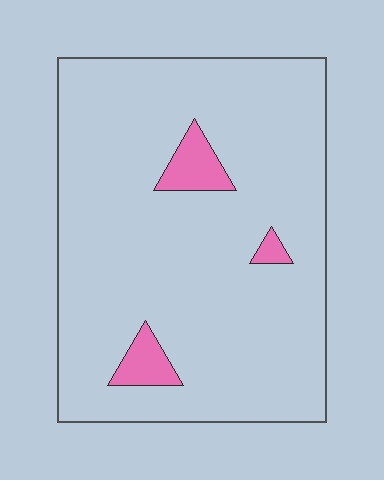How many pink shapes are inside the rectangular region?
3.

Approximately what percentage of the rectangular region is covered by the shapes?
Approximately 5%.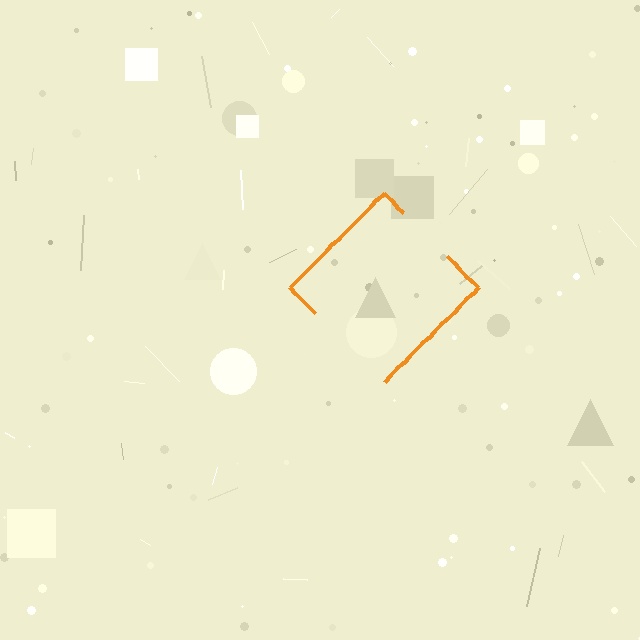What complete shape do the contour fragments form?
The contour fragments form a diamond.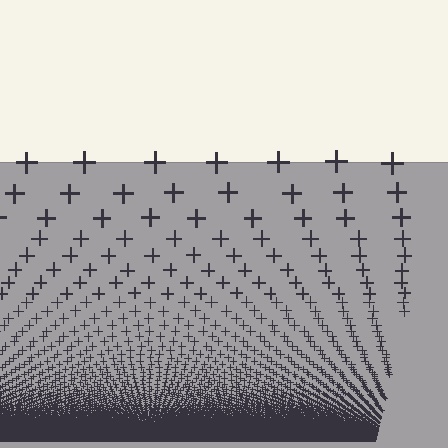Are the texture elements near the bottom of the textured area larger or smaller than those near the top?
Smaller. The gradient is inverted — elements near the bottom are smaller and denser.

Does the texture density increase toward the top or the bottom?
Density increases toward the bottom.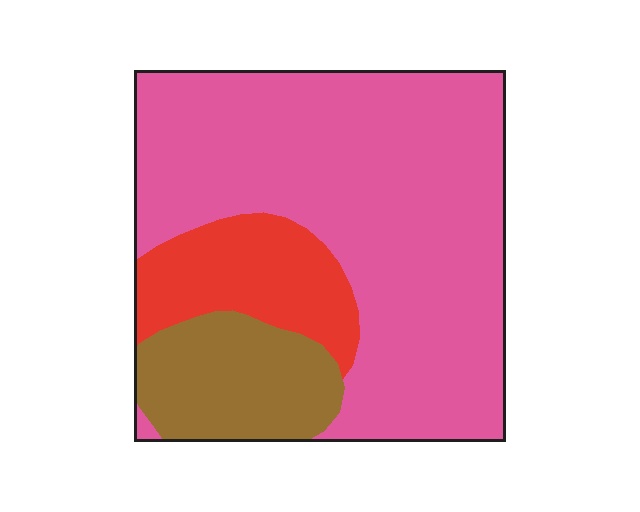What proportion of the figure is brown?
Brown covers around 15% of the figure.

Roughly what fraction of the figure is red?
Red takes up about one sixth (1/6) of the figure.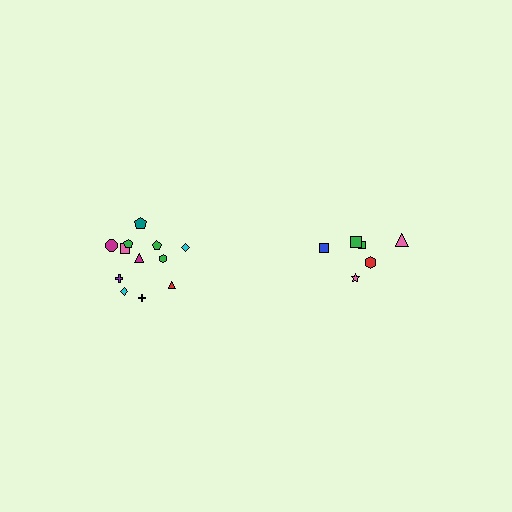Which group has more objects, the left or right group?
The left group.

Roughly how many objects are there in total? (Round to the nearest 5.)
Roughly 20 objects in total.